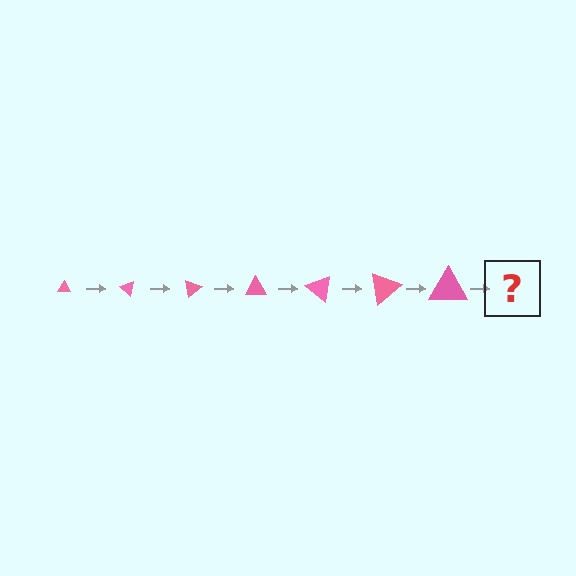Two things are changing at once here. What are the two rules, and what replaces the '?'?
The two rules are that the triangle grows larger each step and it rotates 40 degrees each step. The '?' should be a triangle, larger than the previous one and rotated 280 degrees from the start.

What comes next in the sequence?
The next element should be a triangle, larger than the previous one and rotated 280 degrees from the start.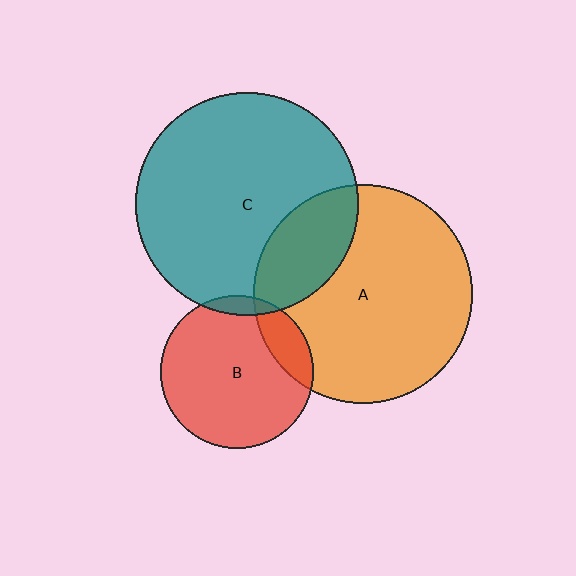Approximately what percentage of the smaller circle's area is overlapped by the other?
Approximately 5%.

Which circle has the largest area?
Circle C (teal).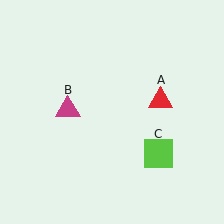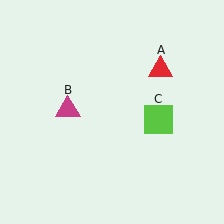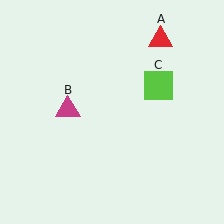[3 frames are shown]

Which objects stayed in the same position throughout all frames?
Magenta triangle (object B) remained stationary.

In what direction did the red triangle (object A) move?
The red triangle (object A) moved up.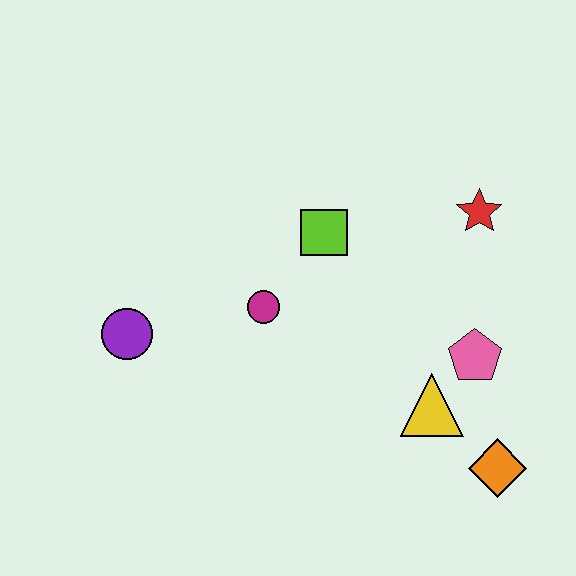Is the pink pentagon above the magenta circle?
No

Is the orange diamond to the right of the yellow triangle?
Yes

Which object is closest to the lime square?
The magenta circle is closest to the lime square.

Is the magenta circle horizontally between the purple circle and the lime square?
Yes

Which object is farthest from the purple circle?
The orange diamond is farthest from the purple circle.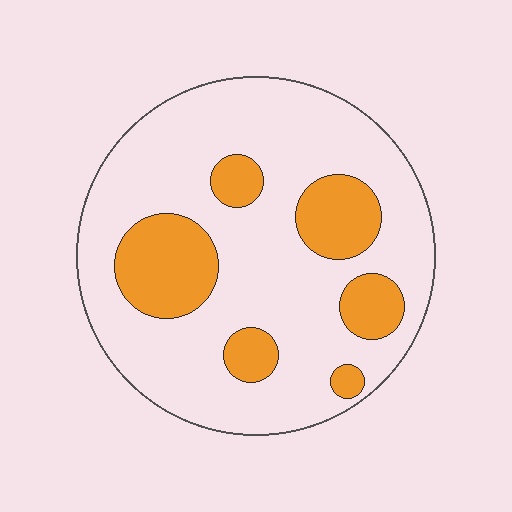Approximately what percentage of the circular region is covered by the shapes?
Approximately 25%.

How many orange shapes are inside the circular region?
6.